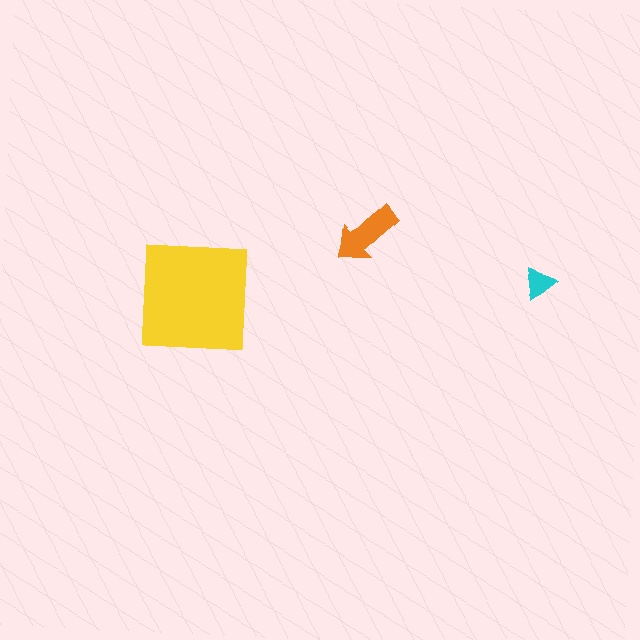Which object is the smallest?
The cyan triangle.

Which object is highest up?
The orange arrow is topmost.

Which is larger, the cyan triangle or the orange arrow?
The orange arrow.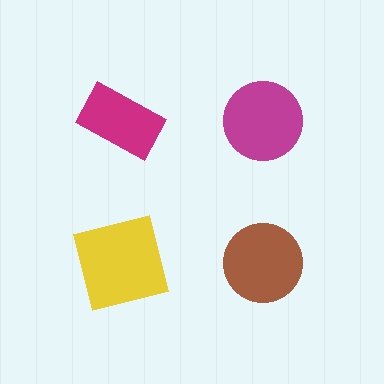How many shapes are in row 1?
2 shapes.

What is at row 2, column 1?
A yellow square.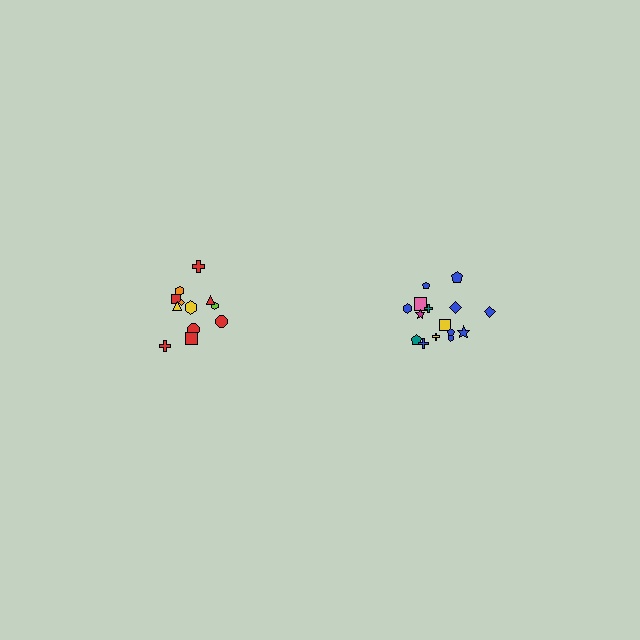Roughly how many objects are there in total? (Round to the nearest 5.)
Roughly 25 objects in total.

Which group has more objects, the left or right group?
The right group.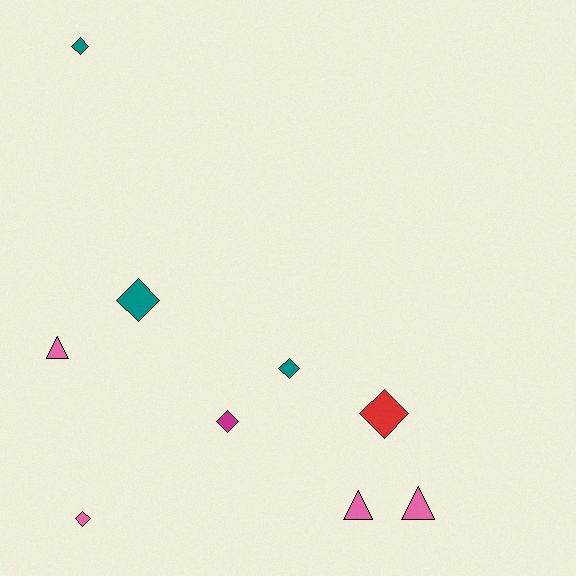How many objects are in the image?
There are 9 objects.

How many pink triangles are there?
There are 3 pink triangles.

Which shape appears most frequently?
Diamond, with 6 objects.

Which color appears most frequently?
Pink, with 4 objects.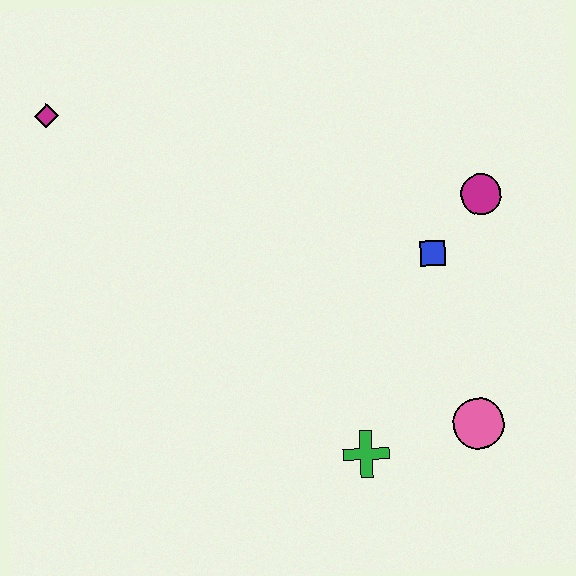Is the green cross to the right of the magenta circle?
No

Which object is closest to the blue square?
The magenta circle is closest to the blue square.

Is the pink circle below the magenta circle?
Yes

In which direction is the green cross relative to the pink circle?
The green cross is to the left of the pink circle.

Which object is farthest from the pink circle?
The magenta diamond is farthest from the pink circle.